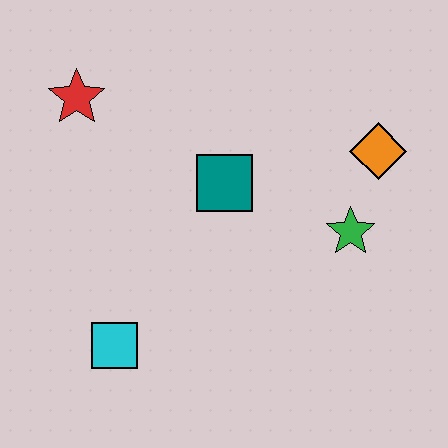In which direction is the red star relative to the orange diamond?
The red star is to the left of the orange diamond.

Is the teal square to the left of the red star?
No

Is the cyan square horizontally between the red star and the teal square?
Yes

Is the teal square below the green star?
No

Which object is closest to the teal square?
The green star is closest to the teal square.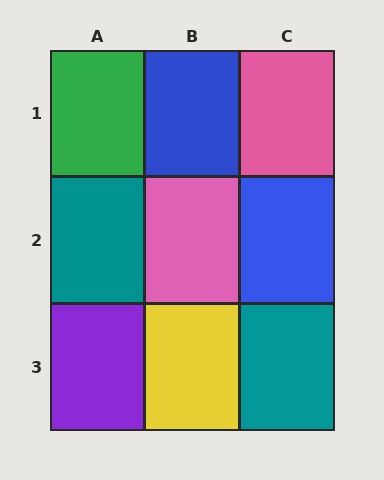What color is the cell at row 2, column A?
Teal.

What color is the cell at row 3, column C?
Teal.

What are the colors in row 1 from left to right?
Green, blue, pink.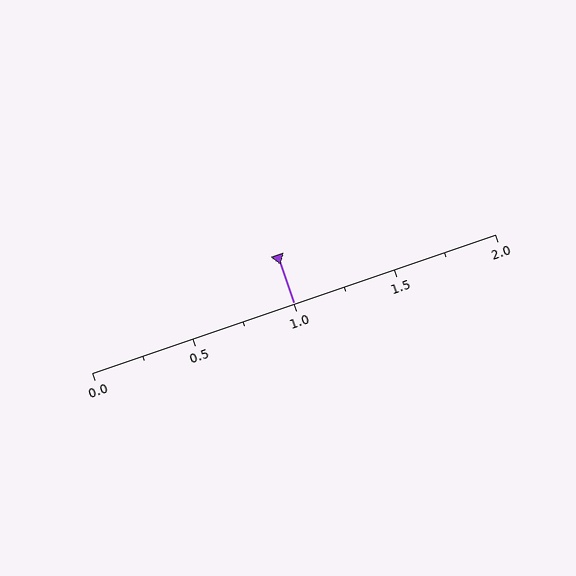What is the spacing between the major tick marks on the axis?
The major ticks are spaced 0.5 apart.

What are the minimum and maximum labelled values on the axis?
The axis runs from 0.0 to 2.0.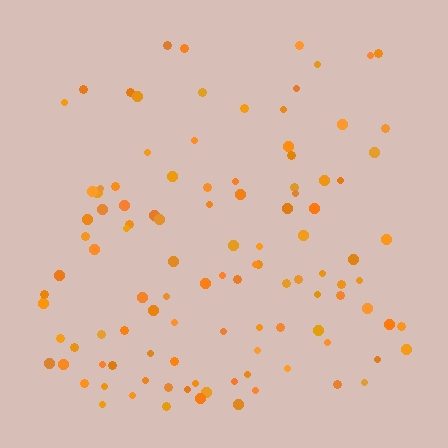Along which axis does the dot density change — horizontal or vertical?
Vertical.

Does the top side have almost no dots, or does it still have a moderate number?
Still a moderate number, just noticeably fewer than the bottom.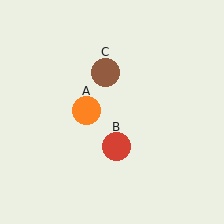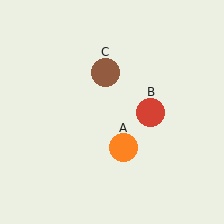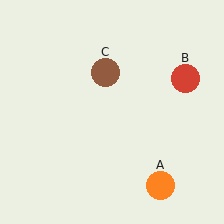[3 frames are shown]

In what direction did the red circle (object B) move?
The red circle (object B) moved up and to the right.